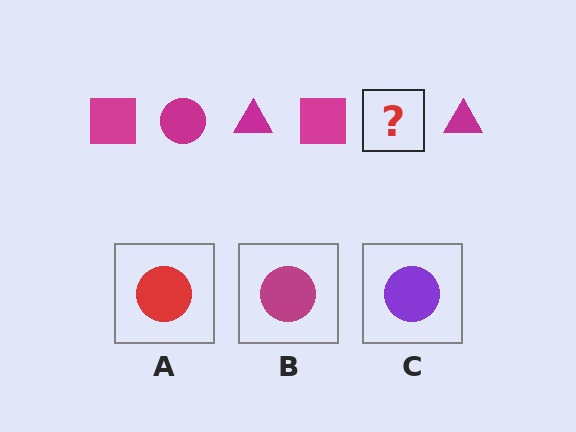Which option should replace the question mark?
Option B.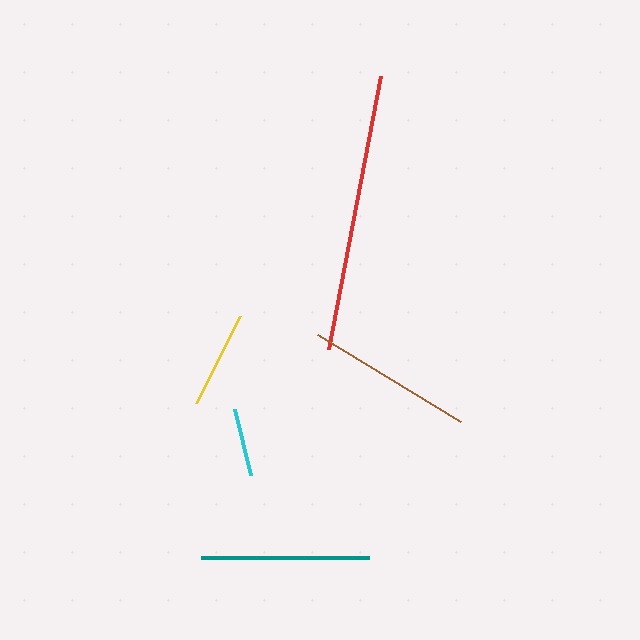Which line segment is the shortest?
The cyan line is the shortest at approximately 69 pixels.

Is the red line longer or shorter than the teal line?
The red line is longer than the teal line.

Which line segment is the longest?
The red line is the longest at approximately 278 pixels.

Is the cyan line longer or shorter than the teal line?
The teal line is longer than the cyan line.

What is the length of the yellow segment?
The yellow segment is approximately 97 pixels long.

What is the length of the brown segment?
The brown segment is approximately 167 pixels long.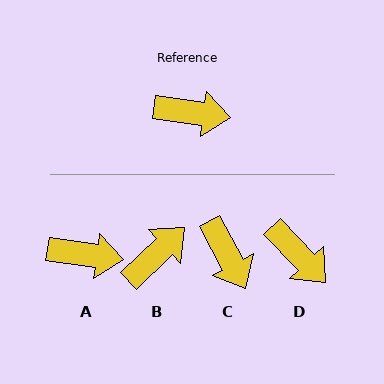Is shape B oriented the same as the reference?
No, it is off by about 52 degrees.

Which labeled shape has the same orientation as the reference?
A.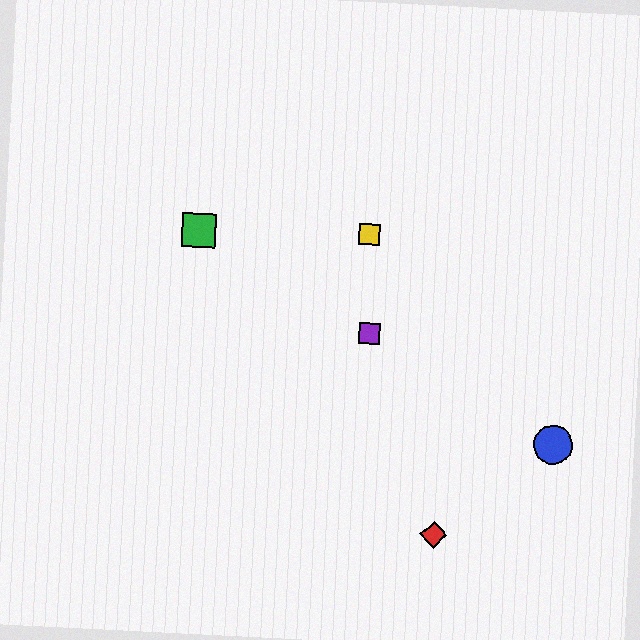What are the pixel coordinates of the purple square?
The purple square is at (369, 333).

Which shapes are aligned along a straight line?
The blue circle, the green square, the purple square are aligned along a straight line.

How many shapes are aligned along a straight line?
3 shapes (the blue circle, the green square, the purple square) are aligned along a straight line.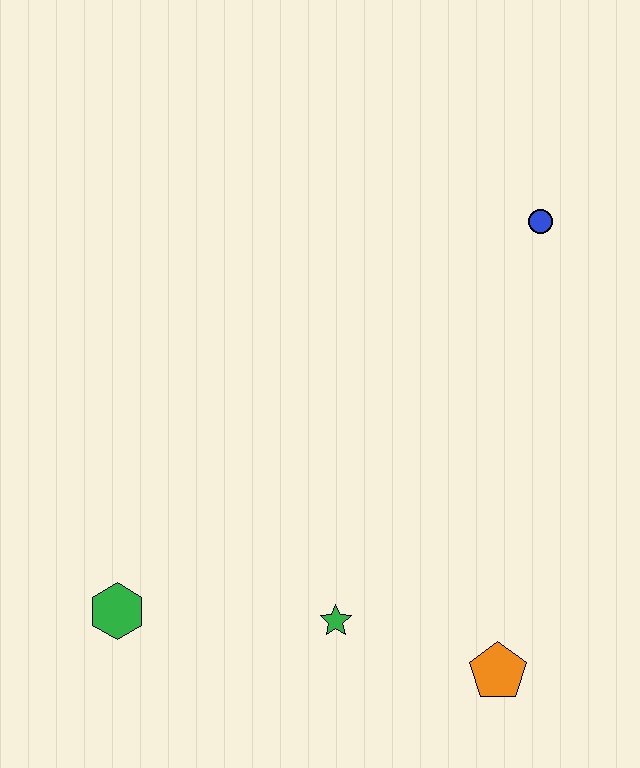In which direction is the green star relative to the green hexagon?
The green star is to the right of the green hexagon.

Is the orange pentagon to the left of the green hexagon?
No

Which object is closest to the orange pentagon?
The green star is closest to the orange pentagon.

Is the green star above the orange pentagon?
Yes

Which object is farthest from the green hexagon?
The blue circle is farthest from the green hexagon.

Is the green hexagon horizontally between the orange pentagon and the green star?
No